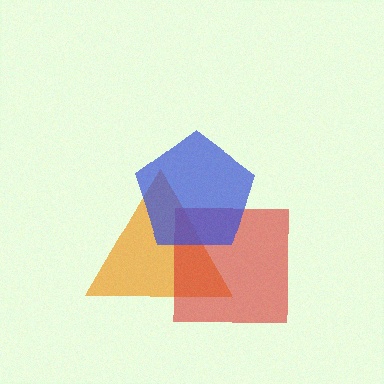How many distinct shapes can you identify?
There are 3 distinct shapes: an orange triangle, a red square, a blue pentagon.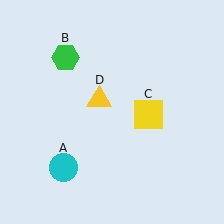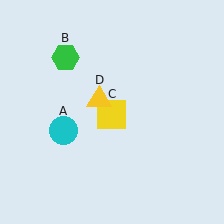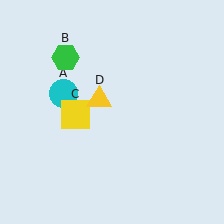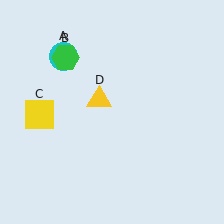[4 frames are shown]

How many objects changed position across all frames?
2 objects changed position: cyan circle (object A), yellow square (object C).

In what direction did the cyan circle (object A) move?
The cyan circle (object A) moved up.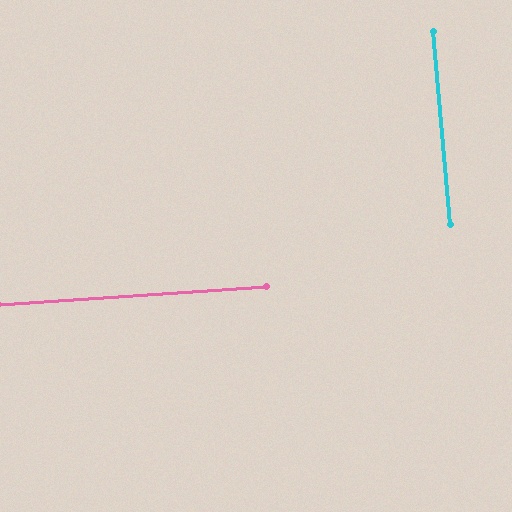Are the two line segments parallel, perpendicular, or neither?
Perpendicular — they meet at approximately 89°.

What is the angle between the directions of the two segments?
Approximately 89 degrees.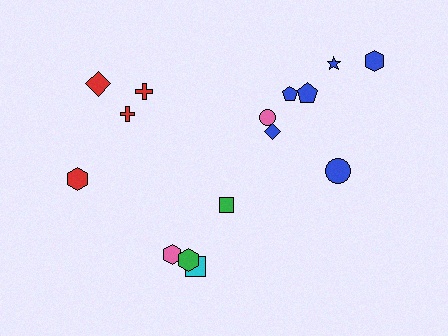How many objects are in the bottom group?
There are 4 objects.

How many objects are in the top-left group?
There are 4 objects.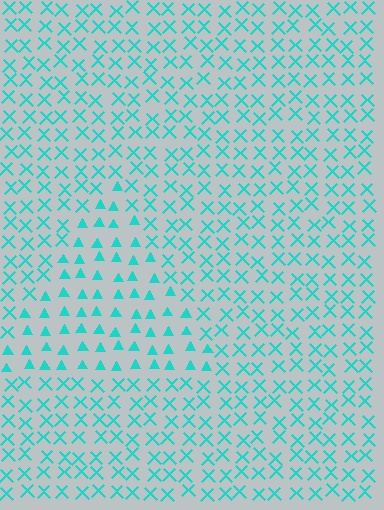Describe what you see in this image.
The image is filled with small cyan elements arranged in a uniform grid. A triangle-shaped region contains triangles, while the surrounding area contains X marks. The boundary is defined purely by the change in element shape.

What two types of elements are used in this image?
The image uses triangles inside the triangle region and X marks outside it.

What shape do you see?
I see a triangle.